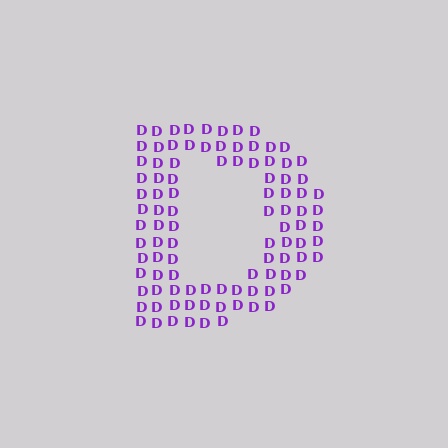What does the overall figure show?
The overall figure shows the letter D.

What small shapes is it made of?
It is made of small letter D's.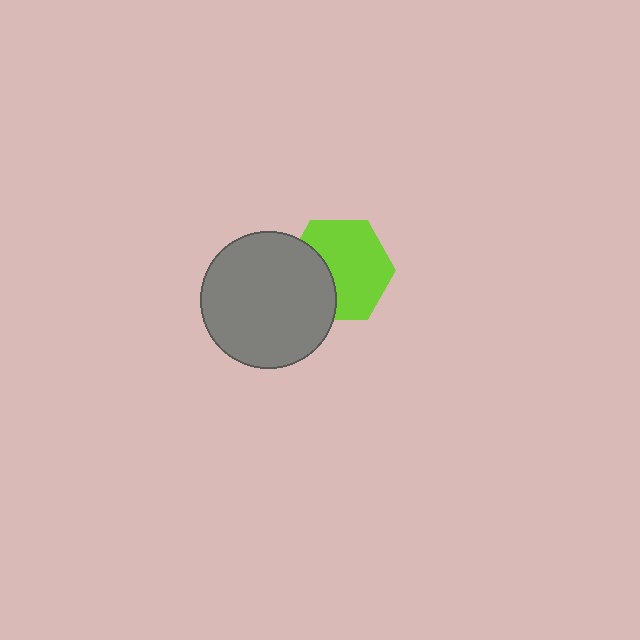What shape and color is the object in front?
The object in front is a gray circle.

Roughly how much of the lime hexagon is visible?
Most of it is visible (roughly 67%).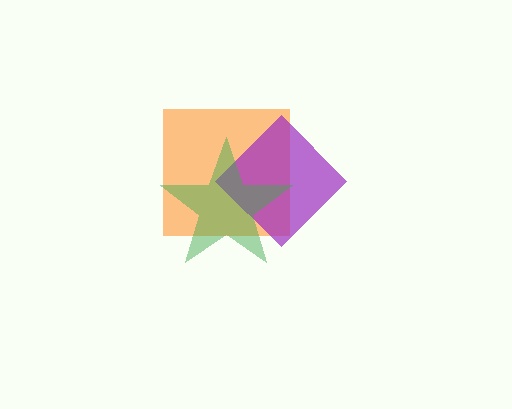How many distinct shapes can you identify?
There are 3 distinct shapes: an orange square, a purple diamond, a green star.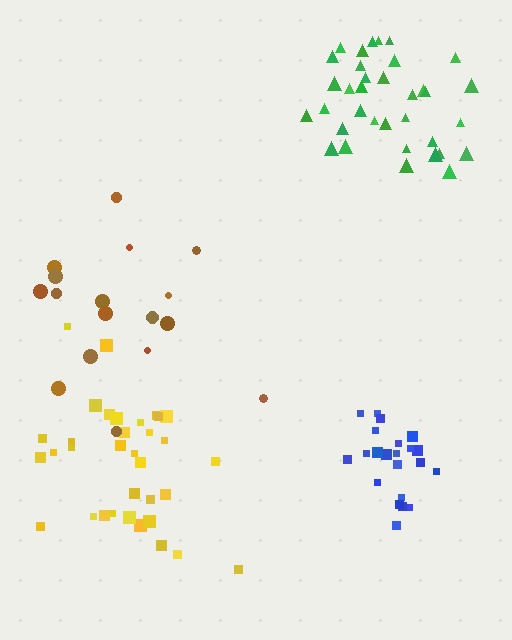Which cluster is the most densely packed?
Blue.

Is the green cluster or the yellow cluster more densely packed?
Green.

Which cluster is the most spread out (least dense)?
Brown.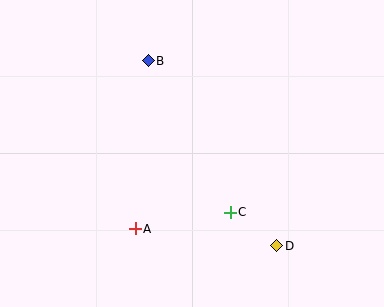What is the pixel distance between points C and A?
The distance between C and A is 97 pixels.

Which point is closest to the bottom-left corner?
Point A is closest to the bottom-left corner.